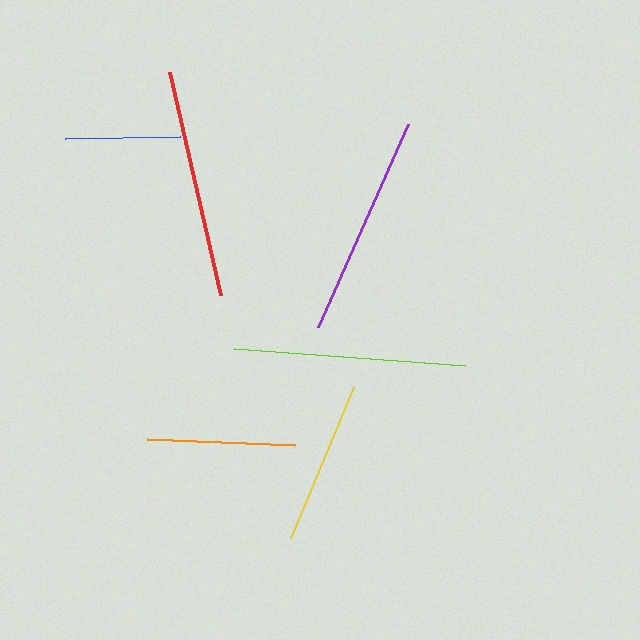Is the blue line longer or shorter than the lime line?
The lime line is longer than the blue line.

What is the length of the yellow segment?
The yellow segment is approximately 164 pixels long.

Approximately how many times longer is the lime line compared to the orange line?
The lime line is approximately 1.6 times the length of the orange line.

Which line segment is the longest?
The lime line is the longest at approximately 232 pixels.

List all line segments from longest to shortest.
From longest to shortest: lime, red, purple, yellow, orange, blue.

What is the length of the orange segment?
The orange segment is approximately 149 pixels long.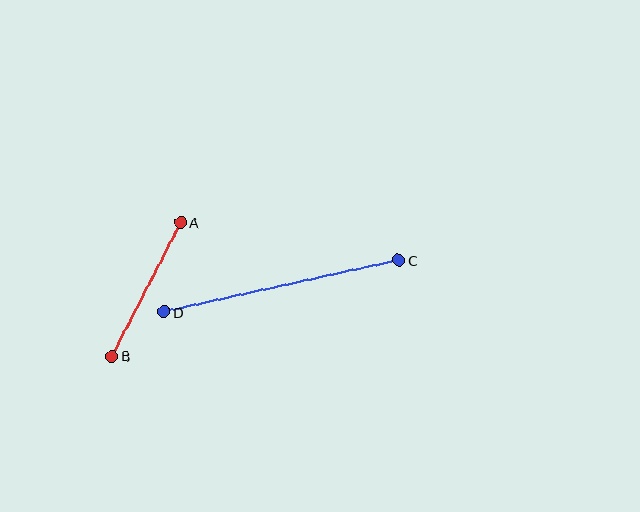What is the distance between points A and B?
The distance is approximately 150 pixels.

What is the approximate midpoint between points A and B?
The midpoint is at approximately (146, 289) pixels.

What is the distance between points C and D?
The distance is approximately 240 pixels.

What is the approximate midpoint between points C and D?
The midpoint is at approximately (281, 286) pixels.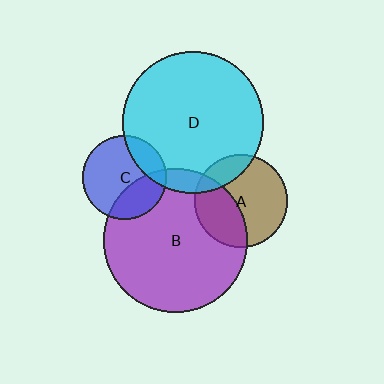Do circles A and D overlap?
Yes.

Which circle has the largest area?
Circle B (purple).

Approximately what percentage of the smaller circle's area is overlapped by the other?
Approximately 20%.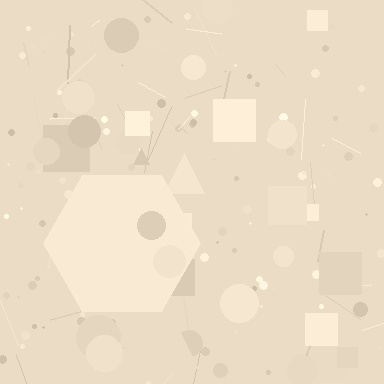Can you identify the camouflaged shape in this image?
The camouflaged shape is a hexagon.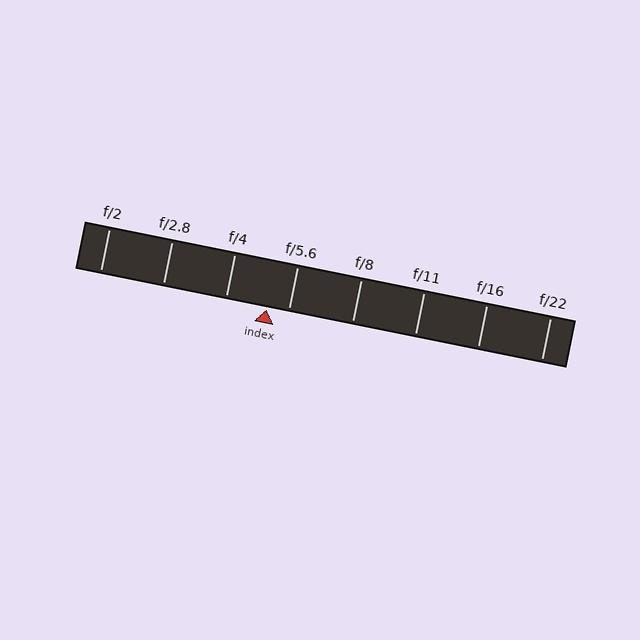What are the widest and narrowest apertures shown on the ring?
The widest aperture shown is f/2 and the narrowest is f/22.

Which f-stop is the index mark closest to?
The index mark is closest to f/5.6.